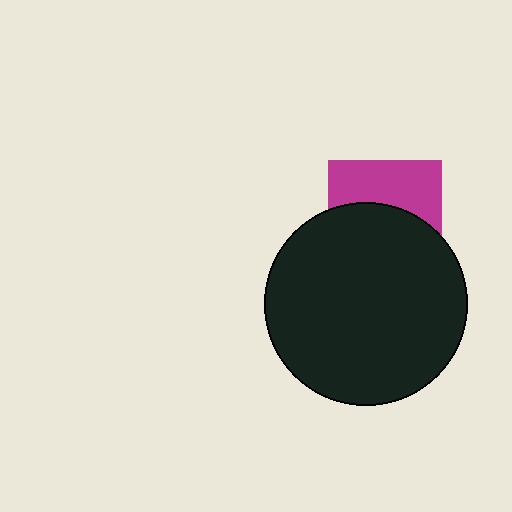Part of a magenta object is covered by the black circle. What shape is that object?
It is a square.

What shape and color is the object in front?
The object in front is a black circle.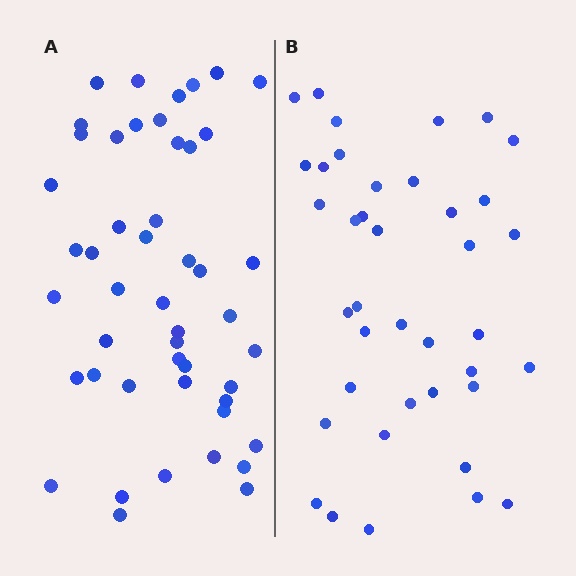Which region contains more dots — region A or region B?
Region A (the left region) has more dots.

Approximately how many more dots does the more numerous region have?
Region A has roughly 8 or so more dots than region B.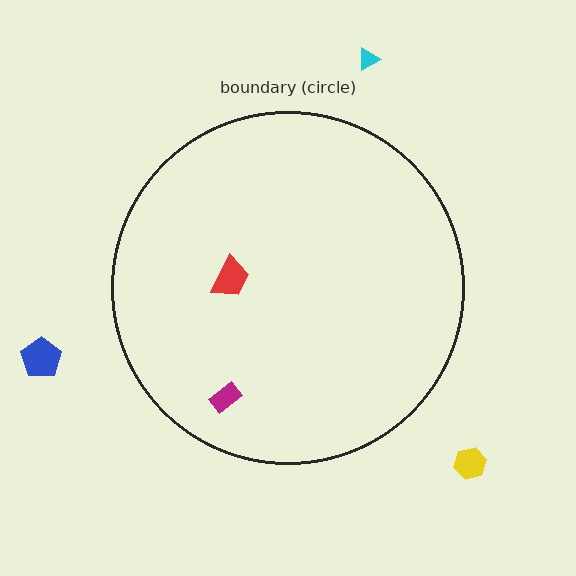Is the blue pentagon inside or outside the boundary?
Outside.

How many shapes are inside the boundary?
2 inside, 3 outside.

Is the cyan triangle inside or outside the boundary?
Outside.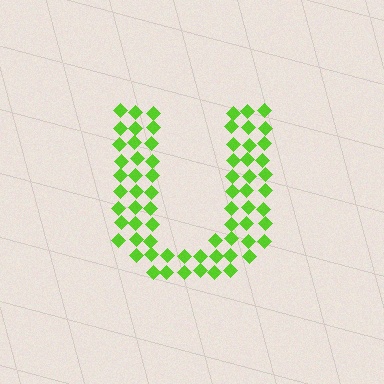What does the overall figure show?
The overall figure shows the letter U.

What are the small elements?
The small elements are diamonds.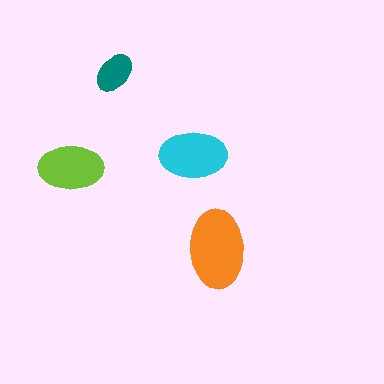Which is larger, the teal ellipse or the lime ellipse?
The lime one.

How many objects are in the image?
There are 4 objects in the image.